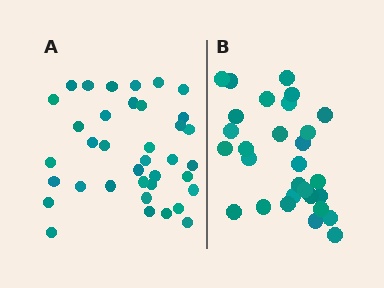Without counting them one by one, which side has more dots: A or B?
Region A (the left region) has more dots.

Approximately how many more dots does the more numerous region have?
Region A has roughly 8 or so more dots than region B.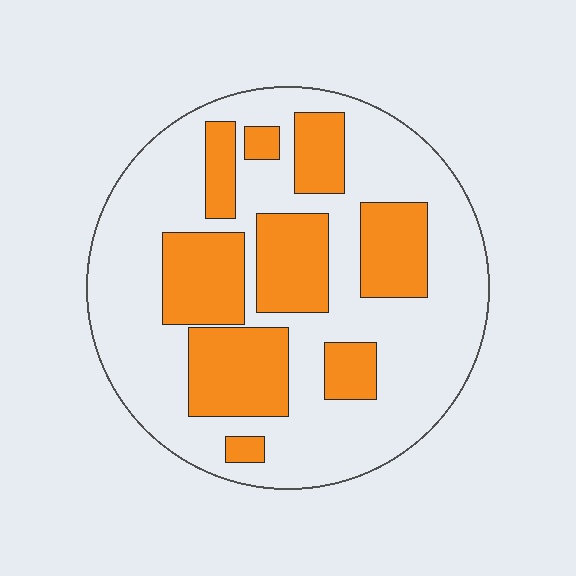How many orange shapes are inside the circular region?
9.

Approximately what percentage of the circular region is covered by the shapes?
Approximately 35%.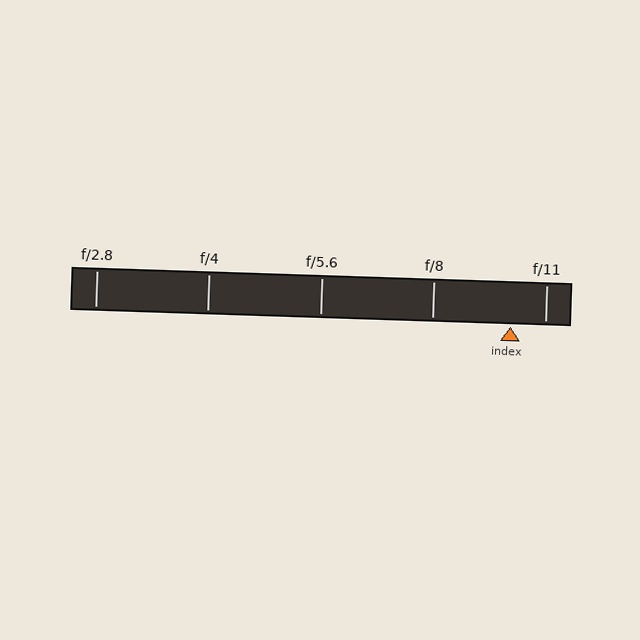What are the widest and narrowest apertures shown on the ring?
The widest aperture shown is f/2.8 and the narrowest is f/11.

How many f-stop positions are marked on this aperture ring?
There are 5 f-stop positions marked.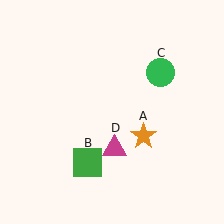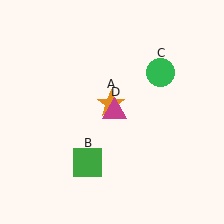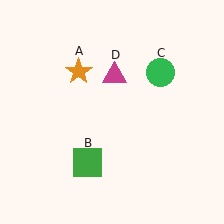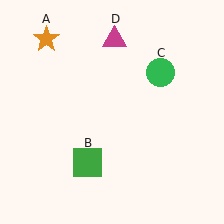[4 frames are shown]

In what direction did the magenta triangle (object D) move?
The magenta triangle (object D) moved up.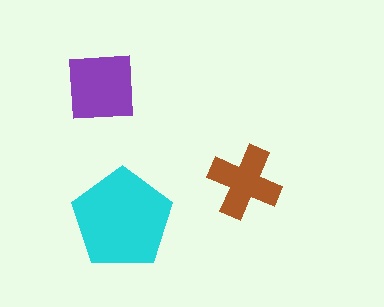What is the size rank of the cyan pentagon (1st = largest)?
1st.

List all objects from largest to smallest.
The cyan pentagon, the purple square, the brown cross.